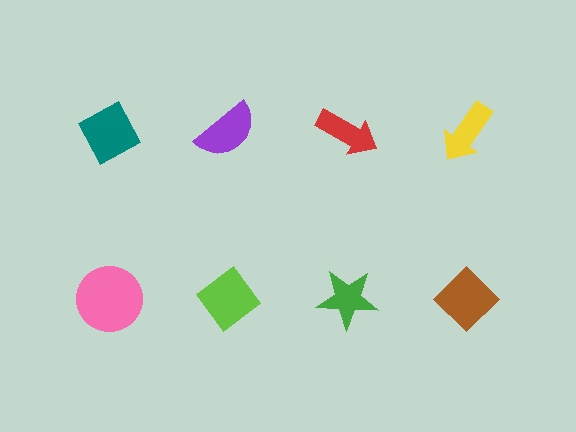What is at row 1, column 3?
A red arrow.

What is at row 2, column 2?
A lime diamond.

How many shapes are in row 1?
4 shapes.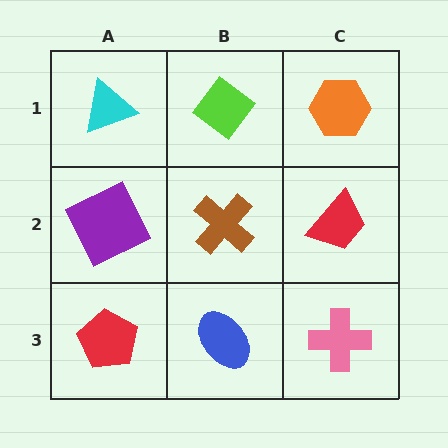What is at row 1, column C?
An orange hexagon.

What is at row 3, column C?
A pink cross.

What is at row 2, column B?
A brown cross.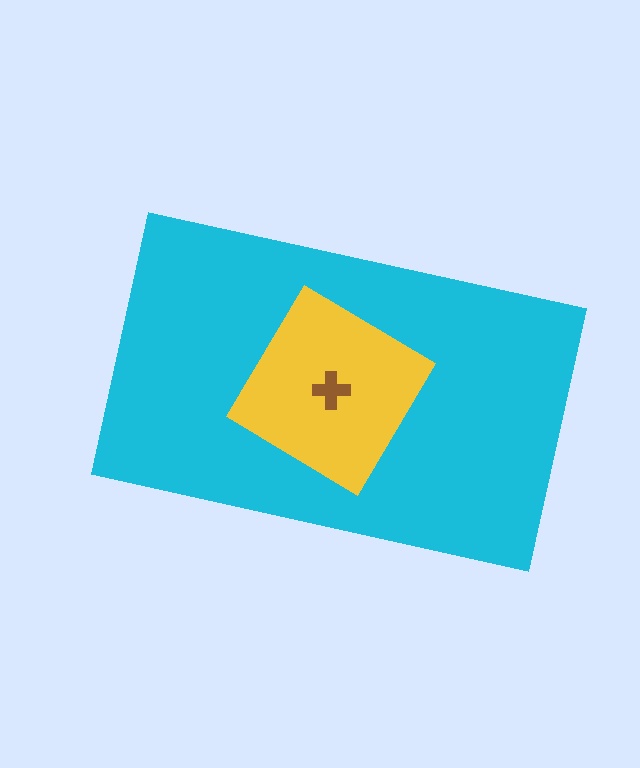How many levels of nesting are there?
3.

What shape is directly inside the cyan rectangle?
The yellow diamond.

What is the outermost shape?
The cyan rectangle.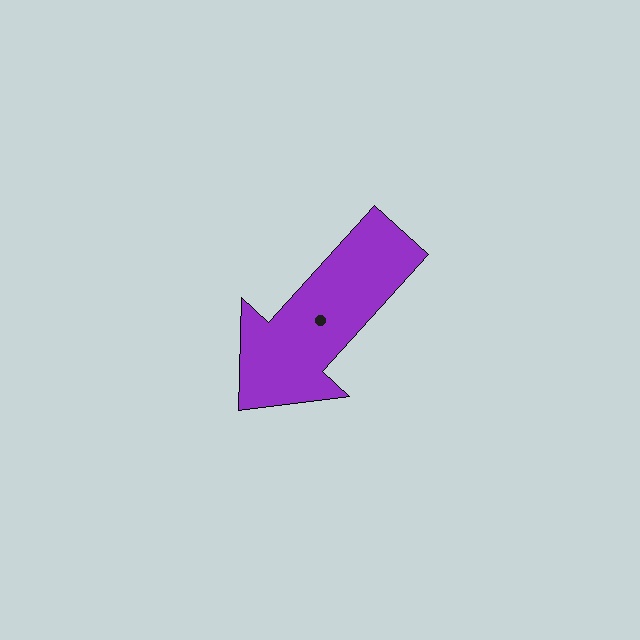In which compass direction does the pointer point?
Southwest.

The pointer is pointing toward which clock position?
Roughly 7 o'clock.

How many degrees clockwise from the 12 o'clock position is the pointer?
Approximately 222 degrees.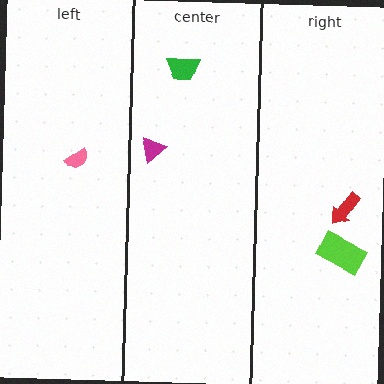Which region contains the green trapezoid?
The center region.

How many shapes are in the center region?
2.